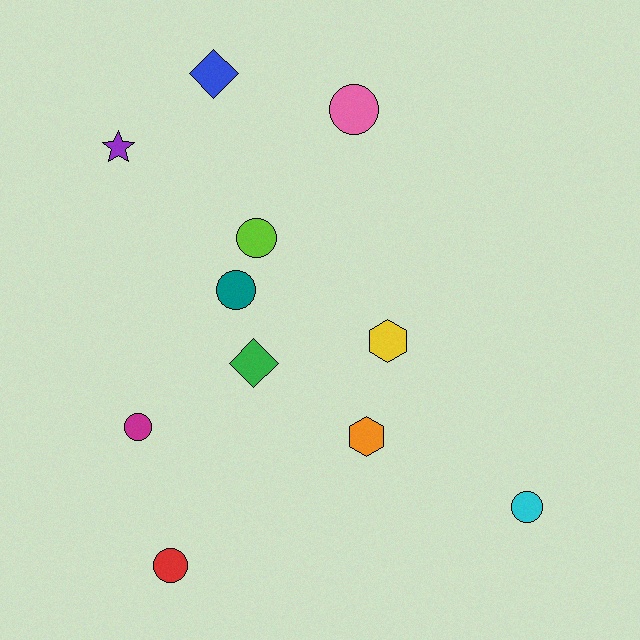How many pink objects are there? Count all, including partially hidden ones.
There is 1 pink object.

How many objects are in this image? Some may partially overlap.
There are 11 objects.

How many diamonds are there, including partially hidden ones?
There are 2 diamonds.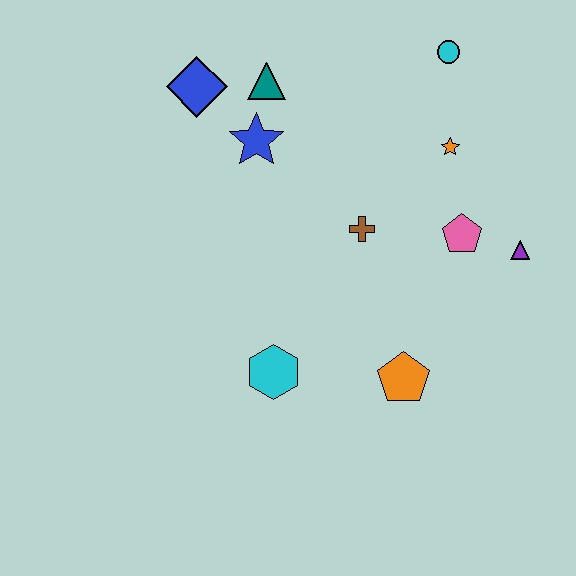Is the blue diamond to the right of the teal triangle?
No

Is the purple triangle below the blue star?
Yes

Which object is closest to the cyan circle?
The orange star is closest to the cyan circle.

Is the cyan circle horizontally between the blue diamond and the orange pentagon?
No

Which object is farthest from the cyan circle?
The cyan hexagon is farthest from the cyan circle.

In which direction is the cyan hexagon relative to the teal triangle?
The cyan hexagon is below the teal triangle.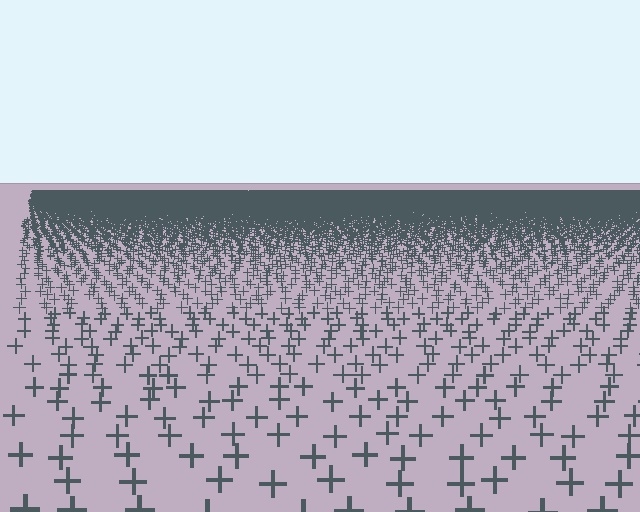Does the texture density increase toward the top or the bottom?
Density increases toward the top.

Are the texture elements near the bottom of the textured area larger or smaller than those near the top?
Larger. Near the bottom, elements are closer to the viewer and appear at a bigger on-screen size.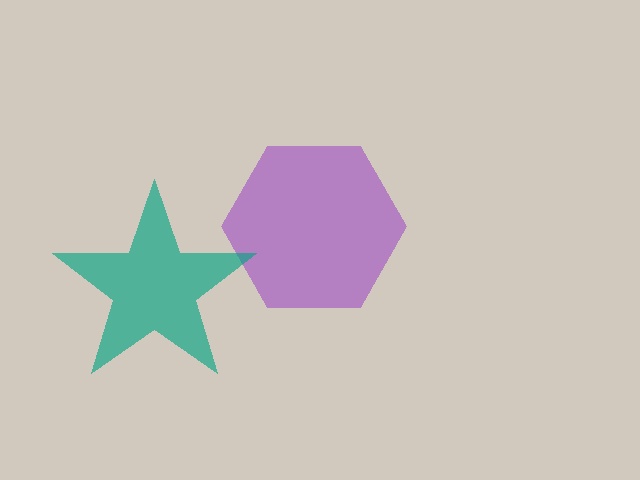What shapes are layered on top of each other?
The layered shapes are: a purple hexagon, a teal star.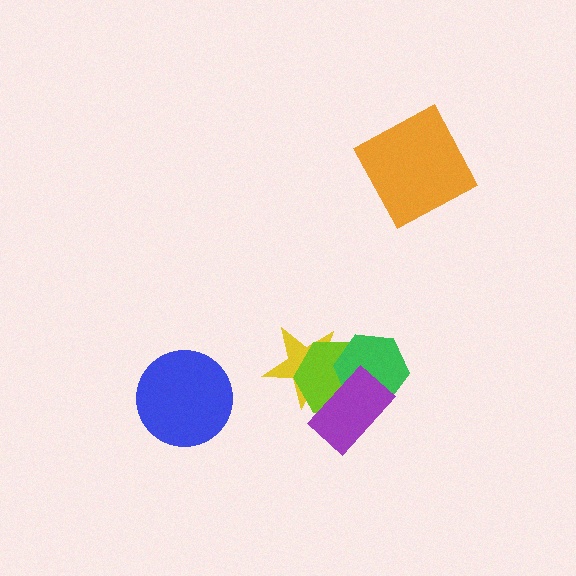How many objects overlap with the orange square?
0 objects overlap with the orange square.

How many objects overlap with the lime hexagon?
3 objects overlap with the lime hexagon.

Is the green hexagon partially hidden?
Yes, it is partially covered by another shape.